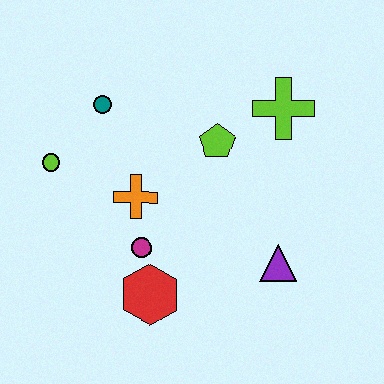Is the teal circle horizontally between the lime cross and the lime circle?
Yes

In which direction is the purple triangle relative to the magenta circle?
The purple triangle is to the right of the magenta circle.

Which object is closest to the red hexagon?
The magenta circle is closest to the red hexagon.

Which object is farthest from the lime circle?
The purple triangle is farthest from the lime circle.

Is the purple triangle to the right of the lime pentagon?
Yes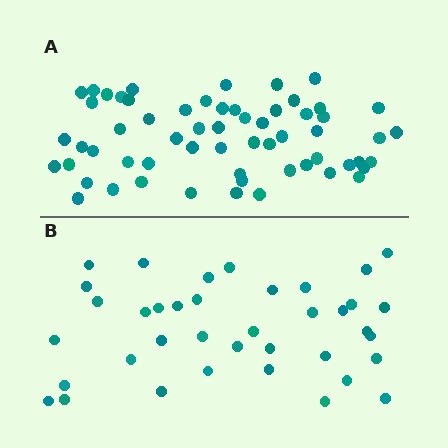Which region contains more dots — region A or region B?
Region A (the top region) has more dots.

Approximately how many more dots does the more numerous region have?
Region A has approximately 20 more dots than region B.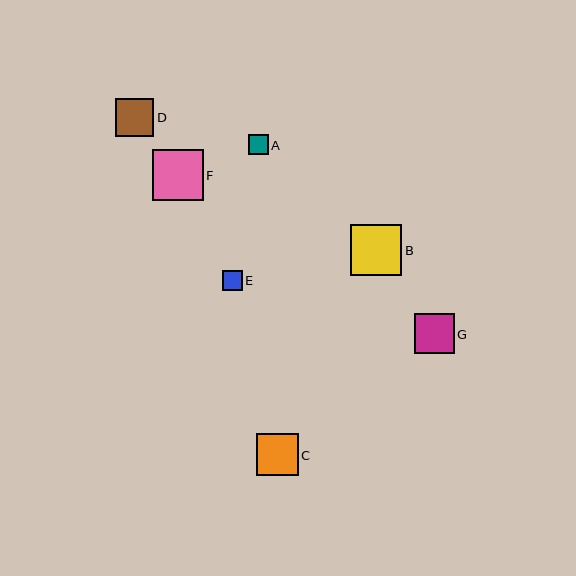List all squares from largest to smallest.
From largest to smallest: B, F, C, G, D, E, A.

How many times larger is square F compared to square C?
Square F is approximately 1.2 times the size of square C.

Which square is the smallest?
Square A is the smallest with a size of approximately 19 pixels.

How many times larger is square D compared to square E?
Square D is approximately 1.9 times the size of square E.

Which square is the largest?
Square B is the largest with a size of approximately 52 pixels.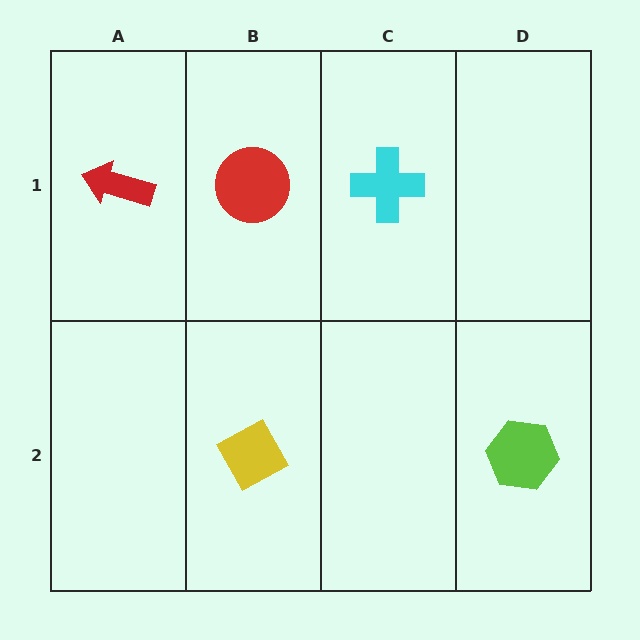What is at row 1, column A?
A red arrow.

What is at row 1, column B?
A red circle.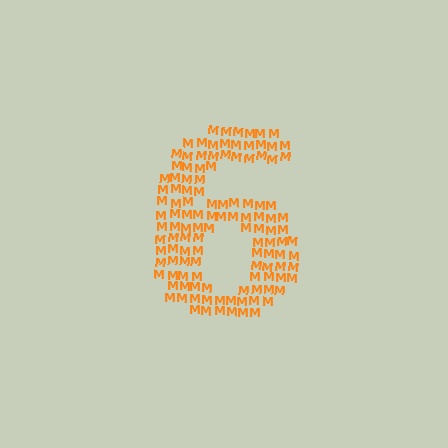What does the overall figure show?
The overall figure shows the digit 6.